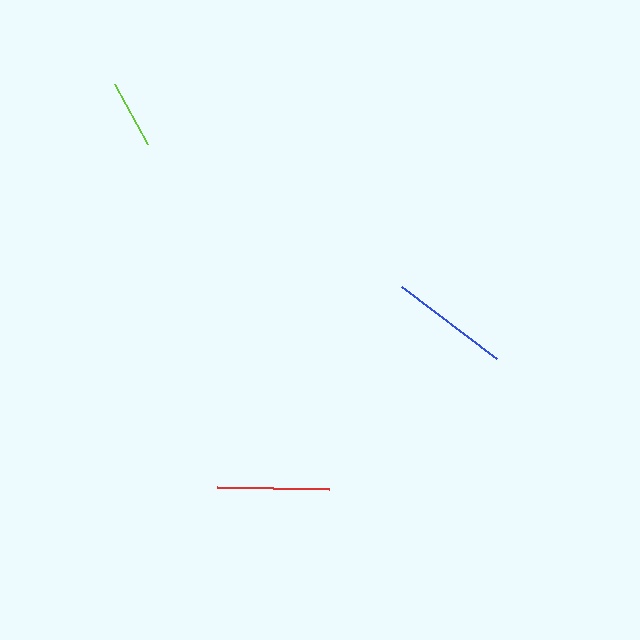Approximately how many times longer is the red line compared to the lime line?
The red line is approximately 1.6 times the length of the lime line.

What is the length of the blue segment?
The blue segment is approximately 119 pixels long.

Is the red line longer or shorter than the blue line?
The blue line is longer than the red line.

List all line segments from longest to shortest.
From longest to shortest: blue, red, lime.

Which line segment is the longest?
The blue line is the longest at approximately 119 pixels.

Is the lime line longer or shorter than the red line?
The red line is longer than the lime line.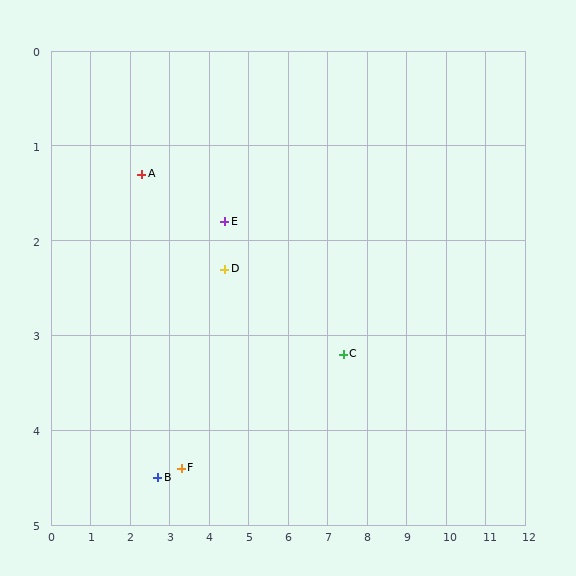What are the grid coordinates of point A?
Point A is at approximately (2.3, 1.3).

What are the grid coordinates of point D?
Point D is at approximately (4.4, 2.3).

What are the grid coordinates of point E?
Point E is at approximately (4.4, 1.8).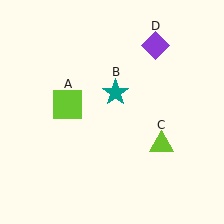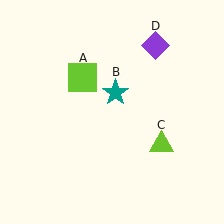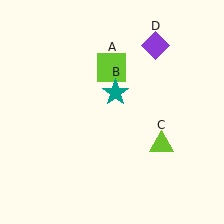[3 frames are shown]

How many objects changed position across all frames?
1 object changed position: lime square (object A).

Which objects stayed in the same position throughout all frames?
Teal star (object B) and lime triangle (object C) and purple diamond (object D) remained stationary.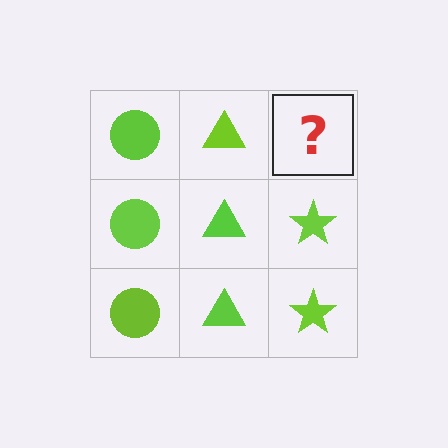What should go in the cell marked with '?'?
The missing cell should contain a lime star.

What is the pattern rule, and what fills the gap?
The rule is that each column has a consistent shape. The gap should be filled with a lime star.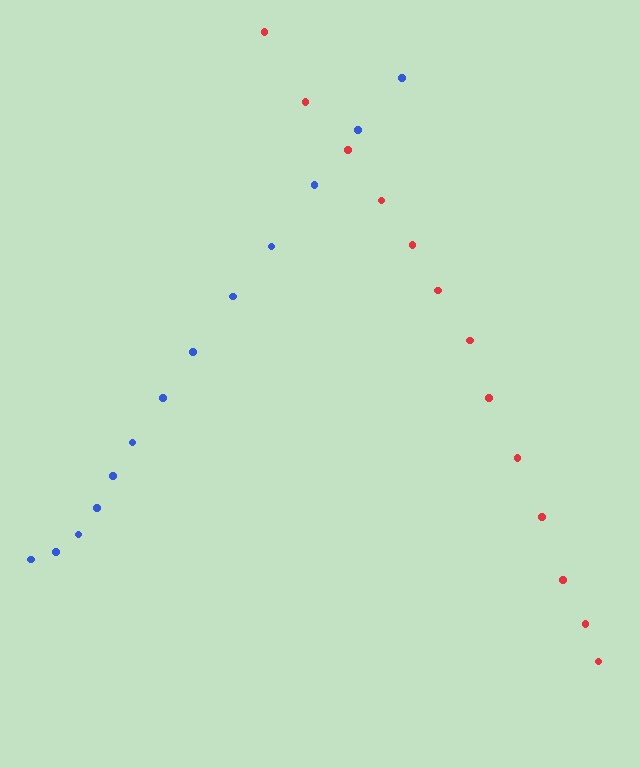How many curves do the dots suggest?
There are 2 distinct paths.